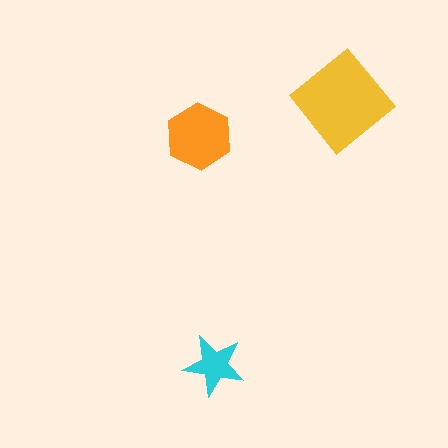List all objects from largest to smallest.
The yellow diamond, the orange hexagon, the cyan star.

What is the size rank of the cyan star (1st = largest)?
3rd.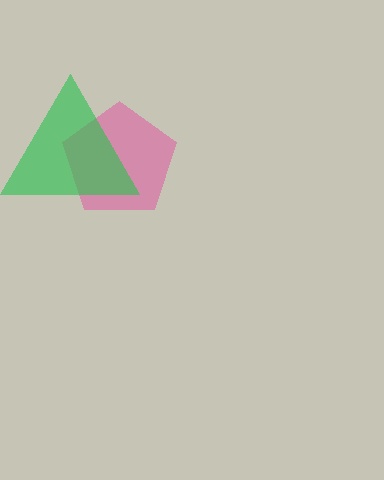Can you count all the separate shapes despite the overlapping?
Yes, there are 2 separate shapes.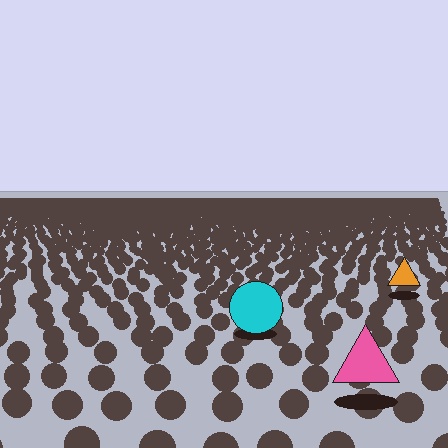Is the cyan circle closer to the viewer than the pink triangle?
No. The pink triangle is closer — you can tell from the texture gradient: the ground texture is coarser near it.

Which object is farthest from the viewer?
The orange triangle is farthest from the viewer. It appears smaller and the ground texture around it is denser.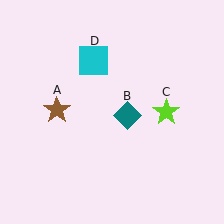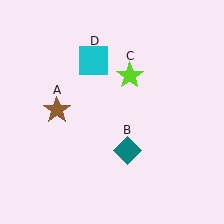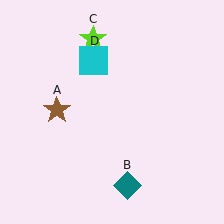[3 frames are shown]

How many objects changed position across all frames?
2 objects changed position: teal diamond (object B), lime star (object C).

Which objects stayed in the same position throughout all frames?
Brown star (object A) and cyan square (object D) remained stationary.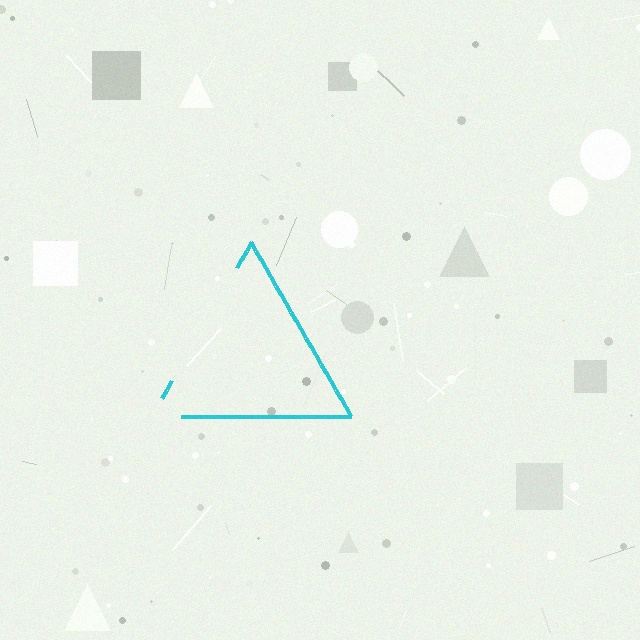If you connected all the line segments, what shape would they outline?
They would outline a triangle.